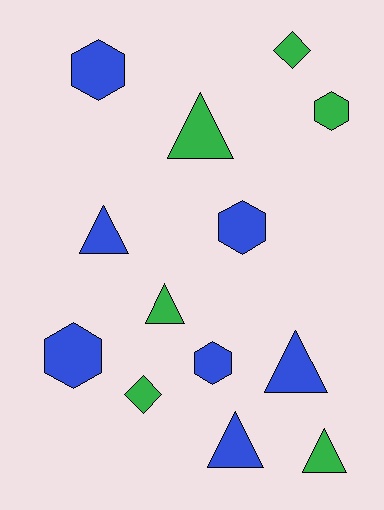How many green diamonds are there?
There are 2 green diamonds.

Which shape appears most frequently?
Triangle, with 6 objects.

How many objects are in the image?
There are 13 objects.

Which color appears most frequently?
Blue, with 7 objects.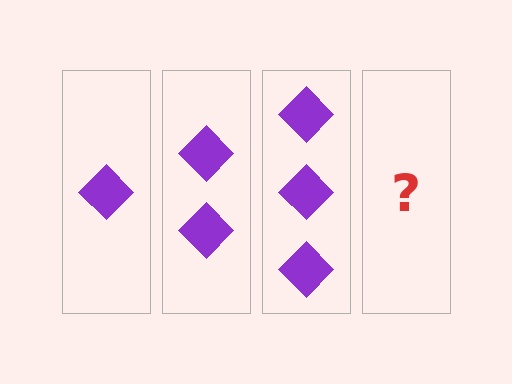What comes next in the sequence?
The next element should be 4 diamonds.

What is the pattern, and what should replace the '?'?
The pattern is that each step adds one more diamond. The '?' should be 4 diamonds.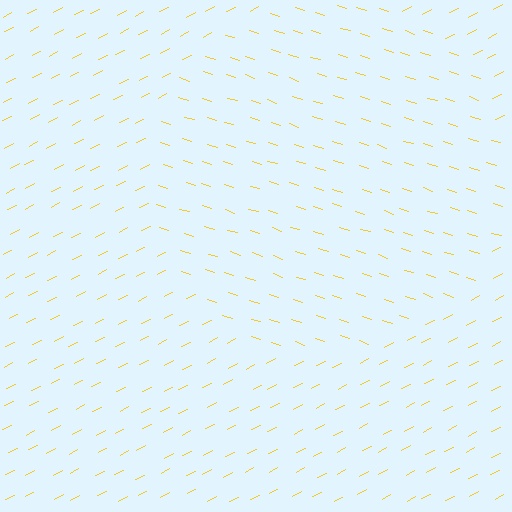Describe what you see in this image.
The image is filled with small yellow line segments. A circle region in the image has lines oriented differently from the surrounding lines, creating a visible texture boundary.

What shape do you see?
I see a circle.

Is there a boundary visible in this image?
Yes, there is a texture boundary formed by a change in line orientation.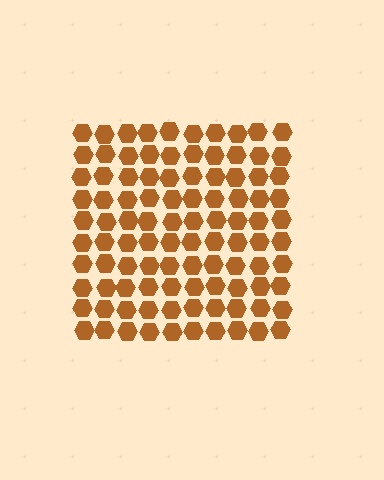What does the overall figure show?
The overall figure shows a square.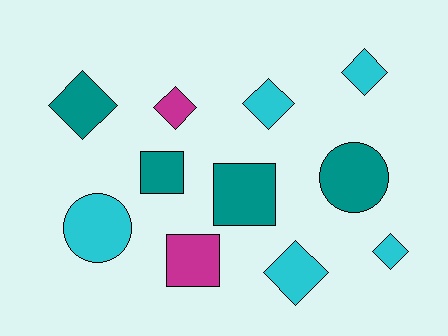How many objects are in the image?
There are 11 objects.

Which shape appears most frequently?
Diamond, with 6 objects.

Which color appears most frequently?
Cyan, with 5 objects.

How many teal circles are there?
There is 1 teal circle.